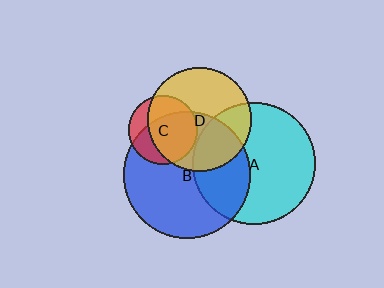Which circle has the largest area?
Circle B (blue).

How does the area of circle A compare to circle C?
Approximately 3.2 times.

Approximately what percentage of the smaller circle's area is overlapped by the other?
Approximately 50%.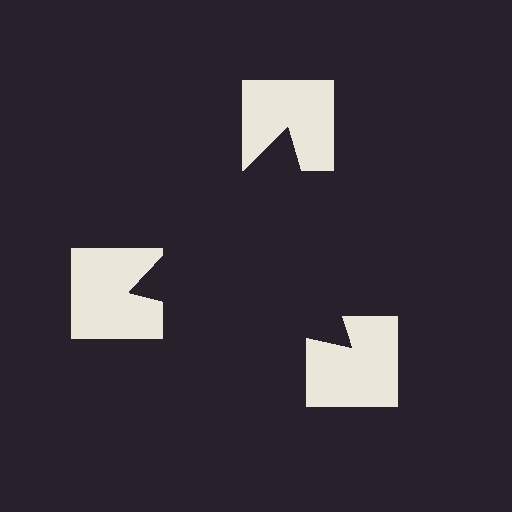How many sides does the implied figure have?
3 sides.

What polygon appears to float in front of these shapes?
An illusory triangle — its edges are inferred from the aligned wedge cuts in the notched squares, not physically drawn.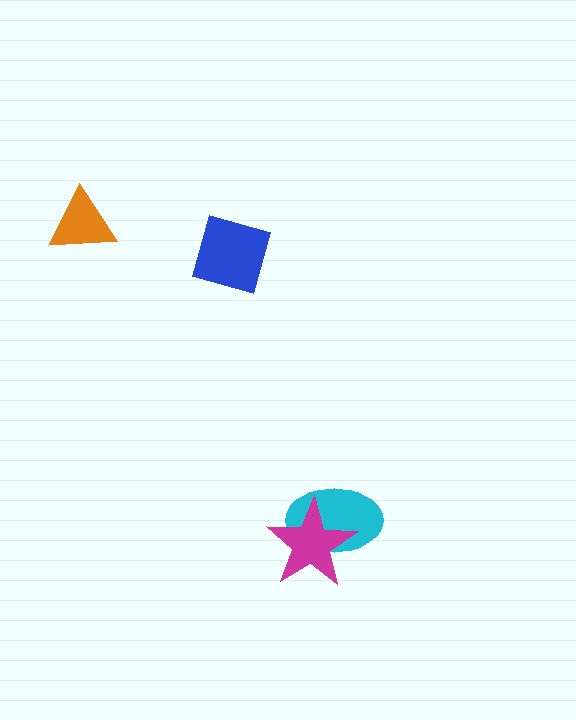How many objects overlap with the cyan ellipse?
1 object overlaps with the cyan ellipse.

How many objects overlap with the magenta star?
1 object overlaps with the magenta star.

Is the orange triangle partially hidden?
No, no other shape covers it.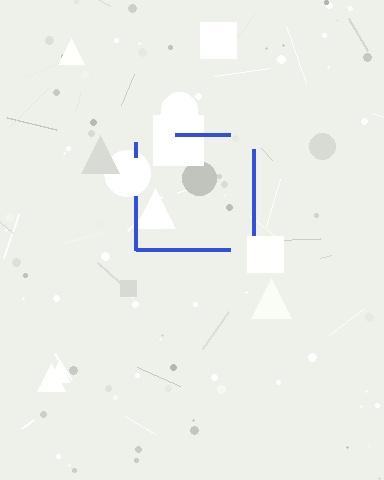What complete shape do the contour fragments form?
The contour fragments form a square.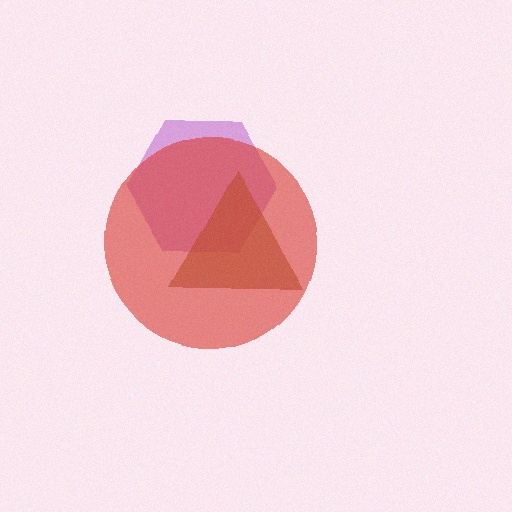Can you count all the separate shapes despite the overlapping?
Yes, there are 3 separate shapes.